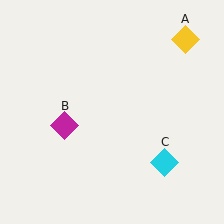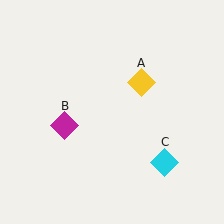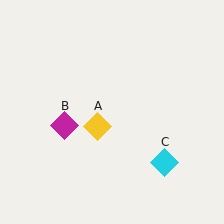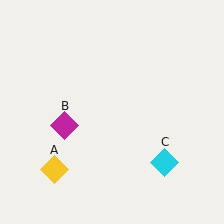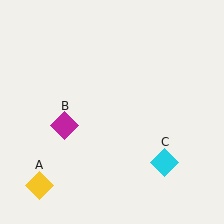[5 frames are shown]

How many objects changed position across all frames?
1 object changed position: yellow diamond (object A).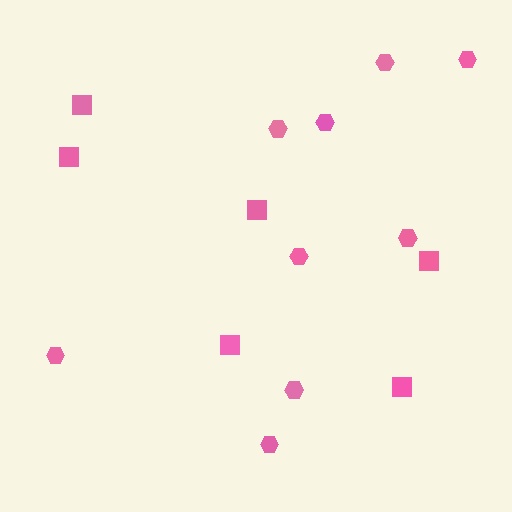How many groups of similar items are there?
There are 2 groups: one group of squares (6) and one group of hexagons (9).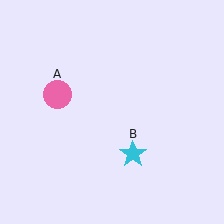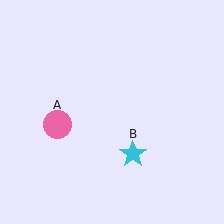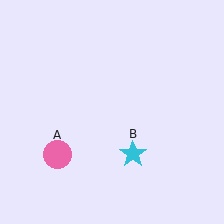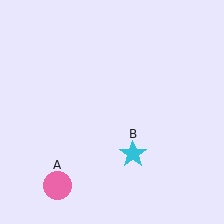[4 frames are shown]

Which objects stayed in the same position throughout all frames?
Cyan star (object B) remained stationary.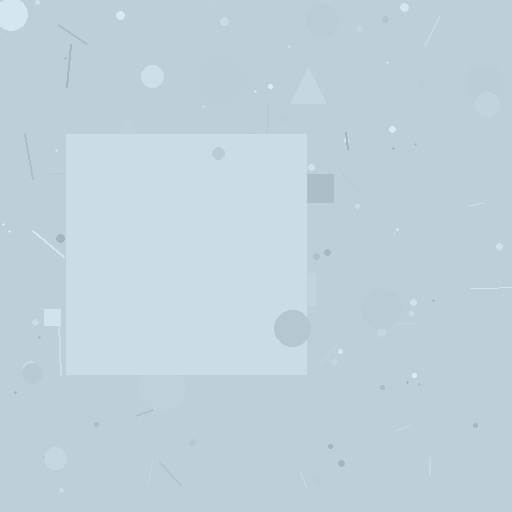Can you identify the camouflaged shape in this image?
The camouflaged shape is a square.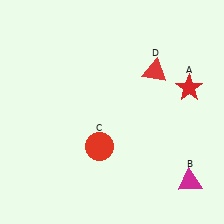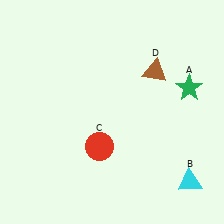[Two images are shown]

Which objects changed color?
A changed from red to green. B changed from magenta to cyan. D changed from red to brown.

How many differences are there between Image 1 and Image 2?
There are 3 differences between the two images.